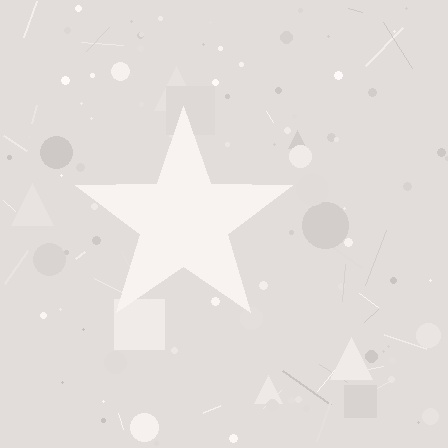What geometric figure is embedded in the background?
A star is embedded in the background.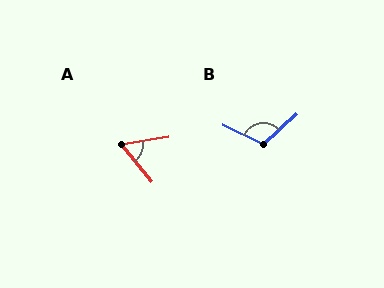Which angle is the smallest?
A, at approximately 60 degrees.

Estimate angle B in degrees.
Approximately 113 degrees.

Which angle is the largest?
B, at approximately 113 degrees.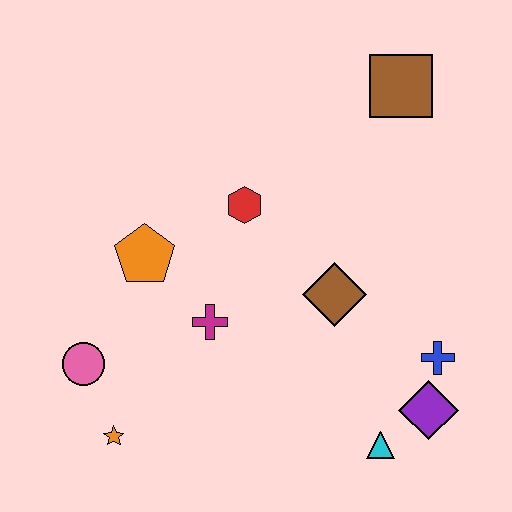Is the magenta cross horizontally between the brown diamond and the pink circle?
Yes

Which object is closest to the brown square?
The red hexagon is closest to the brown square.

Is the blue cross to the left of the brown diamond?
No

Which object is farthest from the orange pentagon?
The purple diamond is farthest from the orange pentagon.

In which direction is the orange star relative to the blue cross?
The orange star is to the left of the blue cross.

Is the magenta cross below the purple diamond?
No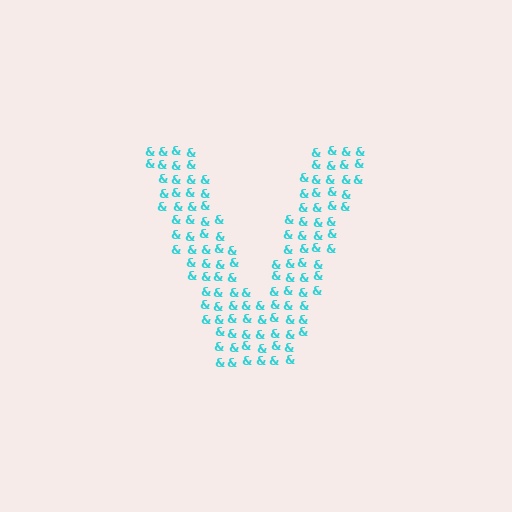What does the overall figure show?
The overall figure shows the letter V.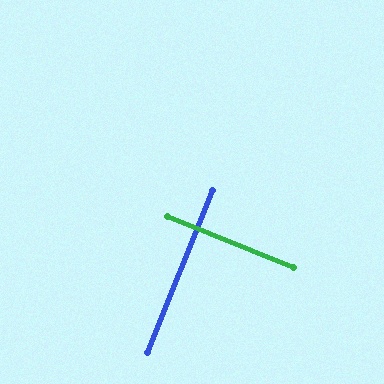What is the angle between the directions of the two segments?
Approximately 90 degrees.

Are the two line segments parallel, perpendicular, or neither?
Perpendicular — they meet at approximately 90°.